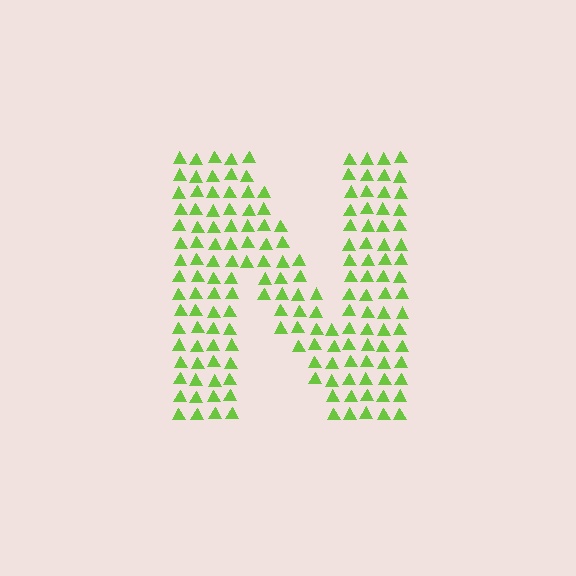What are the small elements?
The small elements are triangles.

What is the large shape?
The large shape is the letter N.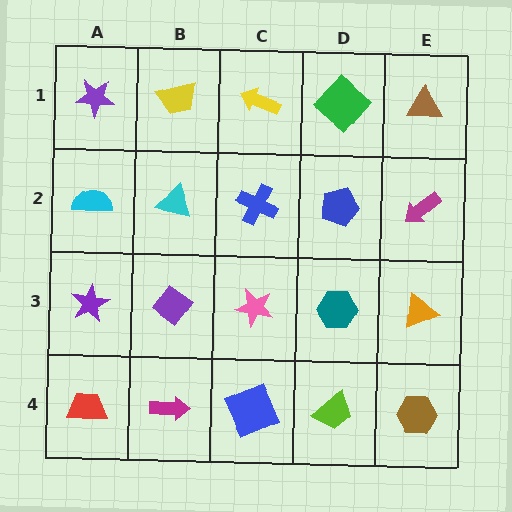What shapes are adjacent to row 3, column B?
A cyan triangle (row 2, column B), a magenta arrow (row 4, column B), a purple star (row 3, column A), a pink star (row 3, column C).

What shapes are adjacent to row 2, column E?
A brown triangle (row 1, column E), an orange triangle (row 3, column E), a blue pentagon (row 2, column D).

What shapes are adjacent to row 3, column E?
A magenta arrow (row 2, column E), a brown hexagon (row 4, column E), a teal hexagon (row 3, column D).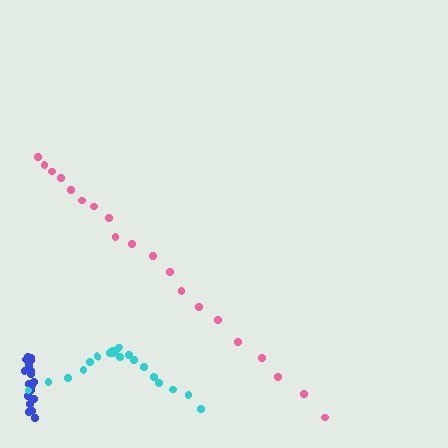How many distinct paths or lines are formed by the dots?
There are 3 distinct paths.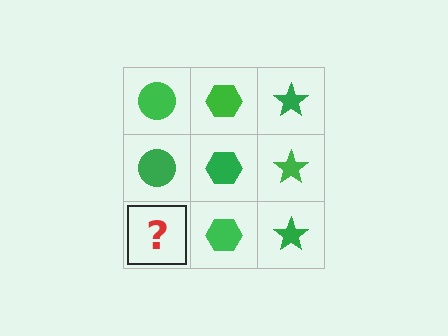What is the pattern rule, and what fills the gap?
The rule is that each column has a consistent shape. The gap should be filled with a green circle.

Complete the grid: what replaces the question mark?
The question mark should be replaced with a green circle.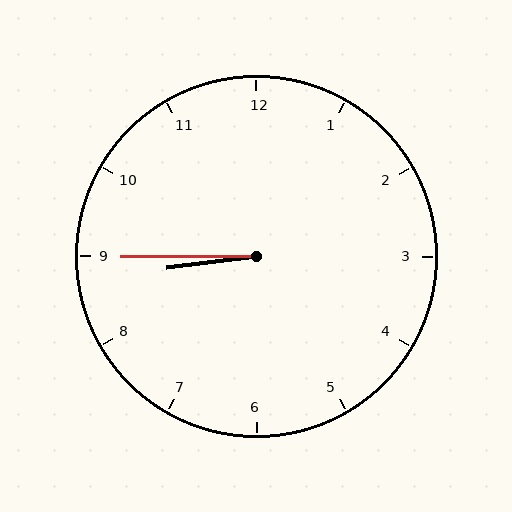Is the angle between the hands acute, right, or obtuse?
It is acute.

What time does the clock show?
8:45.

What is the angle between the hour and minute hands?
Approximately 8 degrees.